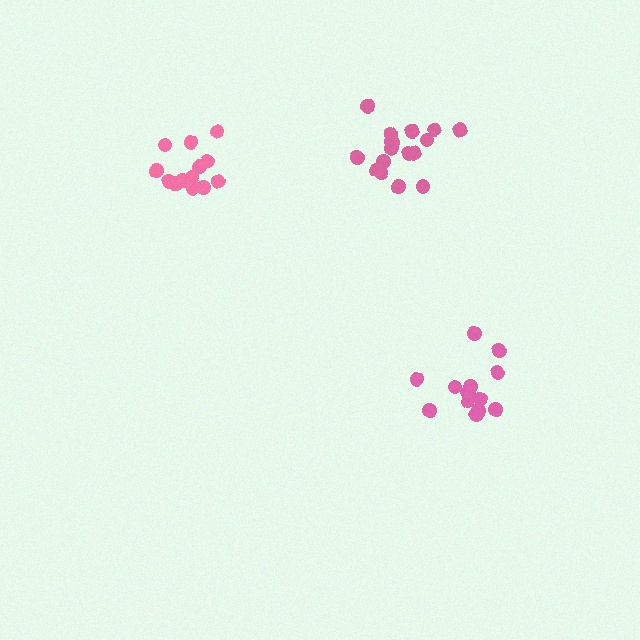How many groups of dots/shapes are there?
There are 3 groups.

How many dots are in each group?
Group 1: 15 dots, Group 2: 17 dots, Group 3: 13 dots (45 total).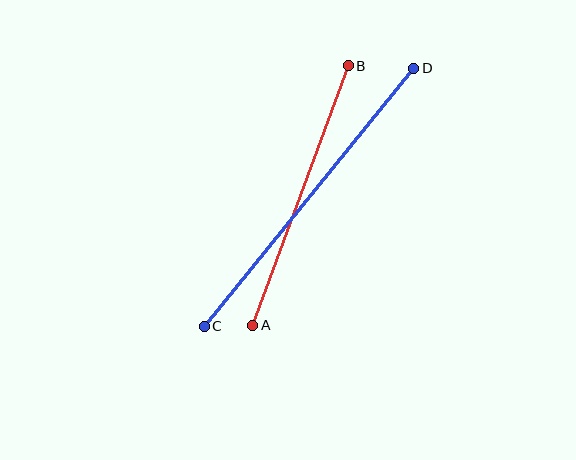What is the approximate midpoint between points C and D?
The midpoint is at approximately (309, 197) pixels.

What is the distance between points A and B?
The distance is approximately 276 pixels.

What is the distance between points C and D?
The distance is approximately 332 pixels.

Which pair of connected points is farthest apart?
Points C and D are farthest apart.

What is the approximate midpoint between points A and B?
The midpoint is at approximately (300, 195) pixels.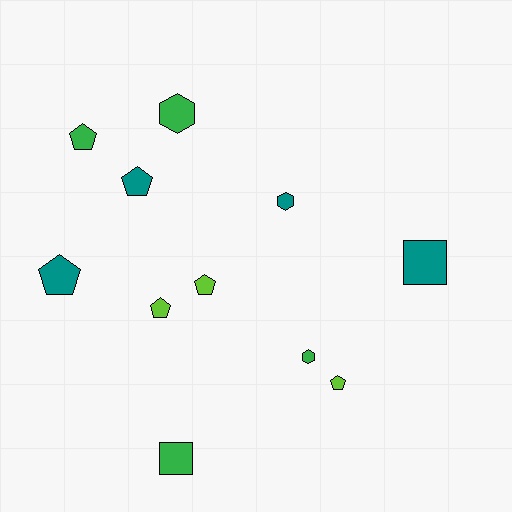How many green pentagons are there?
There is 1 green pentagon.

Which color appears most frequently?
Green, with 4 objects.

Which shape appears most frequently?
Pentagon, with 6 objects.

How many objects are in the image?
There are 11 objects.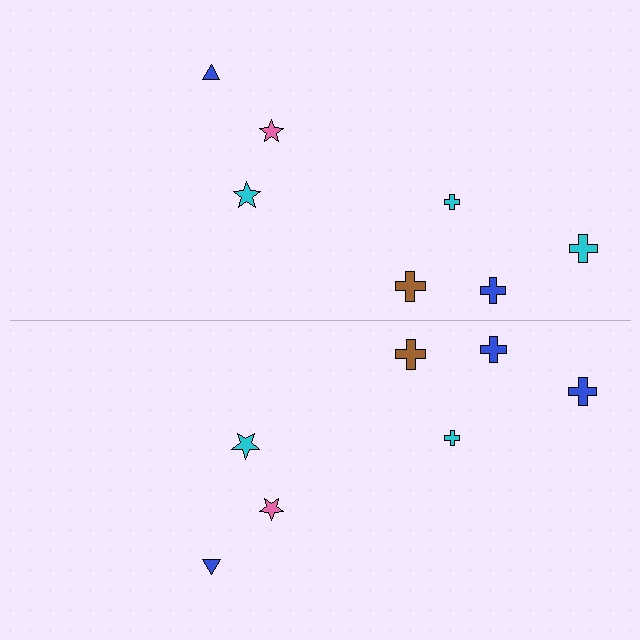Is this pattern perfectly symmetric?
No, the pattern is not perfectly symmetric. The blue cross on the bottom side breaks the symmetry — its mirror counterpart is cyan.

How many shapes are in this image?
There are 14 shapes in this image.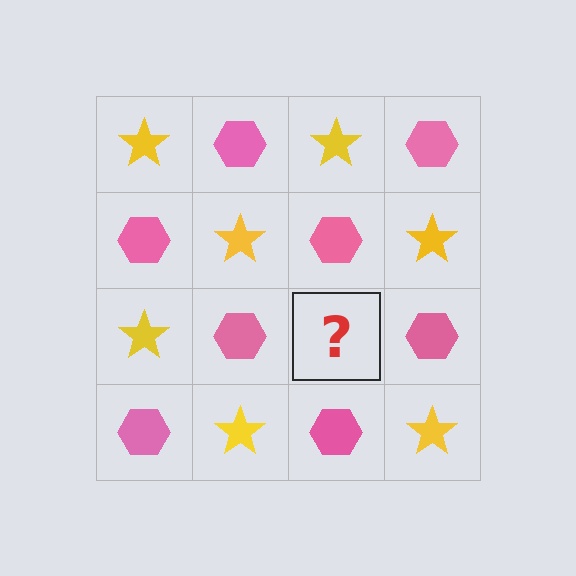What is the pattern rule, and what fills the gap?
The rule is that it alternates yellow star and pink hexagon in a checkerboard pattern. The gap should be filled with a yellow star.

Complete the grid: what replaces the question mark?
The question mark should be replaced with a yellow star.